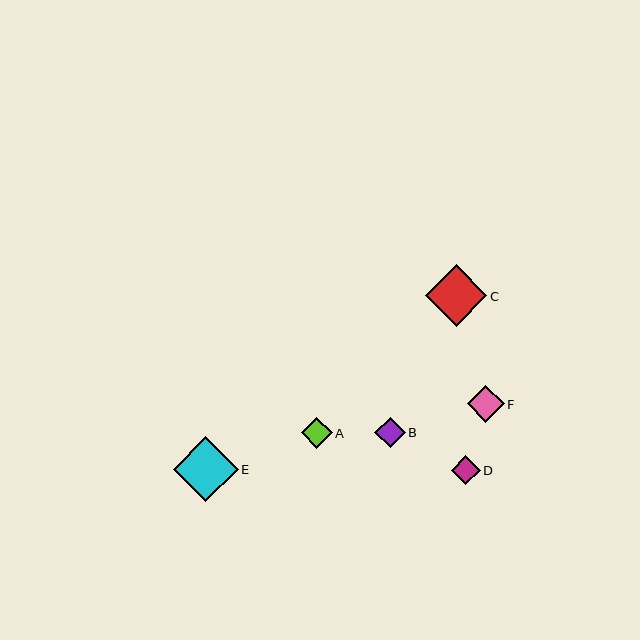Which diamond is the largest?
Diamond E is the largest with a size of approximately 65 pixels.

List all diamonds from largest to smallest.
From largest to smallest: E, C, F, B, A, D.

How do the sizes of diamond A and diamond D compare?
Diamond A and diamond D are approximately the same size.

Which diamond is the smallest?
Diamond D is the smallest with a size of approximately 29 pixels.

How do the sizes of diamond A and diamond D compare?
Diamond A and diamond D are approximately the same size.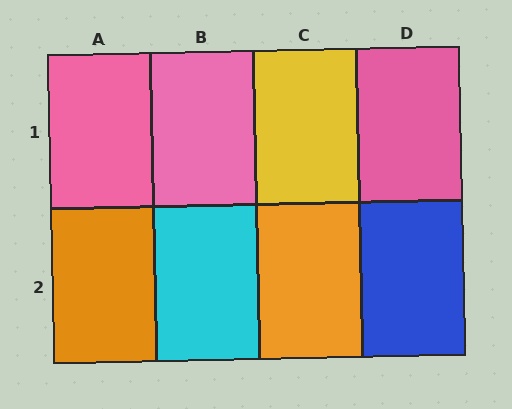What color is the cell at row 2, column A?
Orange.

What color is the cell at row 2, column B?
Cyan.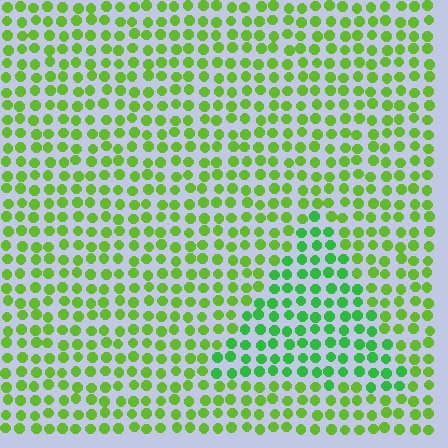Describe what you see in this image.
The image is filled with small lime elements in a uniform arrangement. A triangle-shaped region is visible where the elements are tinted to a slightly different hue, forming a subtle color boundary.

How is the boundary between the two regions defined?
The boundary is defined purely by a slight shift in hue (about 31 degrees). Spacing, size, and orientation are identical on both sides.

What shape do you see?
I see a triangle.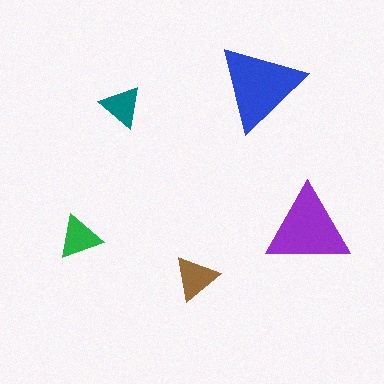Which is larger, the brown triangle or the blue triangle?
The blue one.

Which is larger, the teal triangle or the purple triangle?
The purple one.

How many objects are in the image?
There are 5 objects in the image.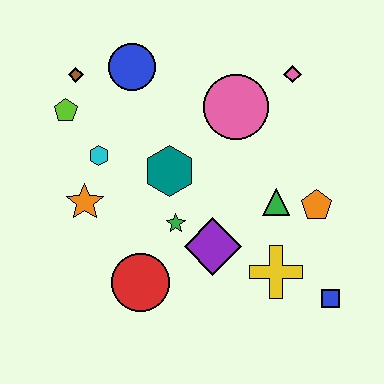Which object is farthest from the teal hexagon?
The blue square is farthest from the teal hexagon.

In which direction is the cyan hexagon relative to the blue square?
The cyan hexagon is to the left of the blue square.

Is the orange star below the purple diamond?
No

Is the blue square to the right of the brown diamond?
Yes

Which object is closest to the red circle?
The green star is closest to the red circle.